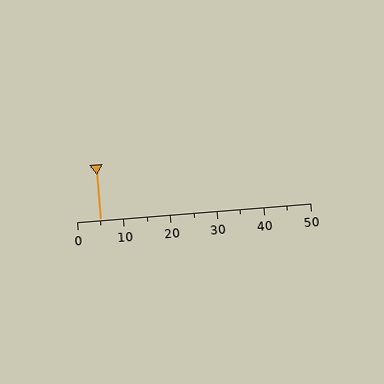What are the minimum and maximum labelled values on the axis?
The axis runs from 0 to 50.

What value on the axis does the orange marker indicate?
The marker indicates approximately 5.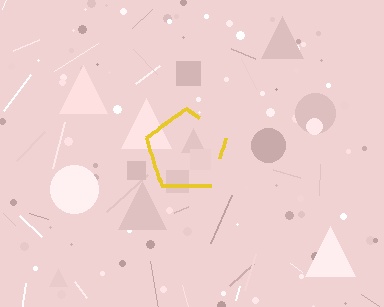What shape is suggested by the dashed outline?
The dashed outline suggests a pentagon.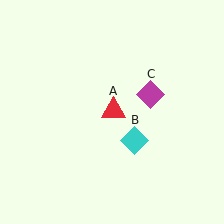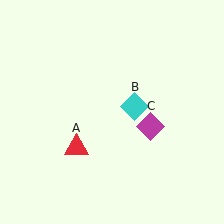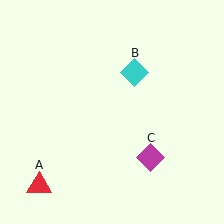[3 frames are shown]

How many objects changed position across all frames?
3 objects changed position: red triangle (object A), cyan diamond (object B), magenta diamond (object C).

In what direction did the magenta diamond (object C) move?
The magenta diamond (object C) moved down.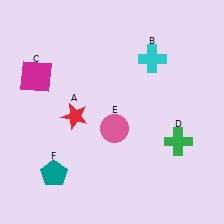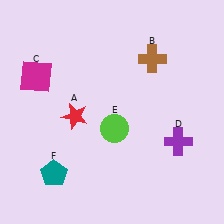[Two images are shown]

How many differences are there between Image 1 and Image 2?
There are 3 differences between the two images.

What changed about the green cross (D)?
In Image 1, D is green. In Image 2, it changed to purple.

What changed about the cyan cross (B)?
In Image 1, B is cyan. In Image 2, it changed to brown.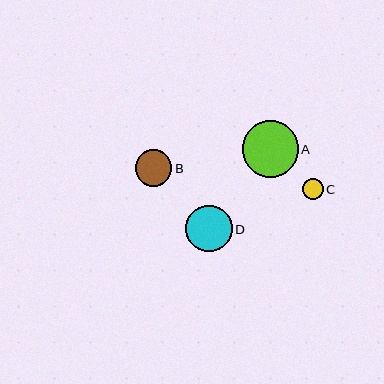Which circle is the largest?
Circle A is the largest with a size of approximately 56 pixels.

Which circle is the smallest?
Circle C is the smallest with a size of approximately 21 pixels.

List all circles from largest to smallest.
From largest to smallest: A, D, B, C.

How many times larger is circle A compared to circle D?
Circle A is approximately 1.2 times the size of circle D.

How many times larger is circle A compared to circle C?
Circle A is approximately 2.7 times the size of circle C.